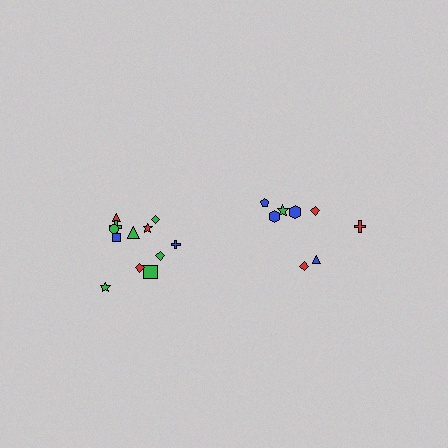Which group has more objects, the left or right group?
The left group.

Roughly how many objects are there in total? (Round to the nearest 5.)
Roughly 20 objects in total.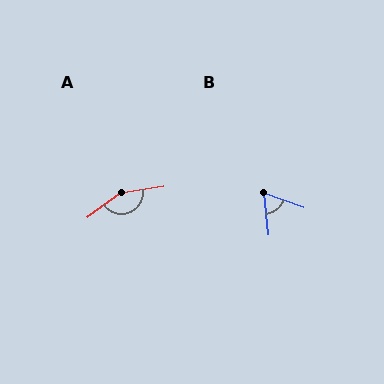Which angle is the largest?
A, at approximately 152 degrees.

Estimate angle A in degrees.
Approximately 152 degrees.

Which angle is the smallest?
B, at approximately 64 degrees.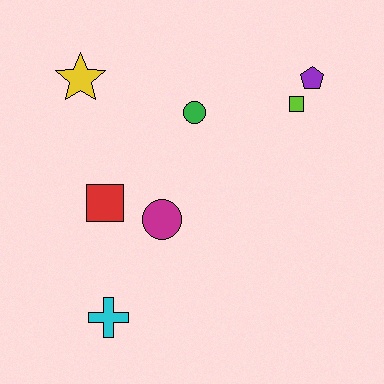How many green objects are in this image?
There is 1 green object.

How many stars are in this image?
There is 1 star.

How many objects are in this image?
There are 7 objects.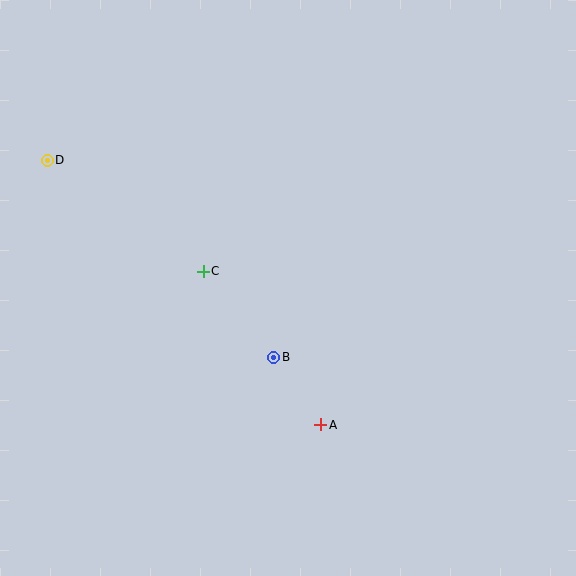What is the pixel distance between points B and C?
The distance between B and C is 111 pixels.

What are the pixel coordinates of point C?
Point C is at (203, 271).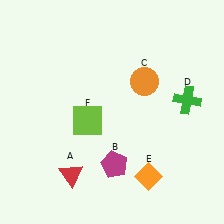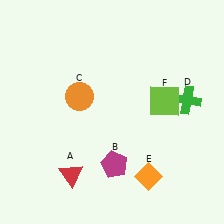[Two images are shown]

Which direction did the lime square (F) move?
The lime square (F) moved right.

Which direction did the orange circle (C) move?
The orange circle (C) moved left.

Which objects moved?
The objects that moved are: the orange circle (C), the lime square (F).